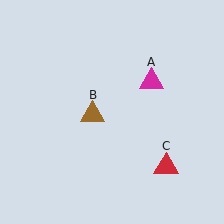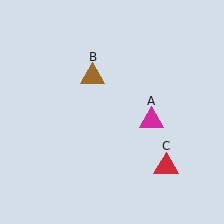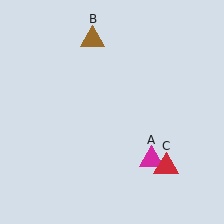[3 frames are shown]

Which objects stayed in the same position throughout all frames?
Red triangle (object C) remained stationary.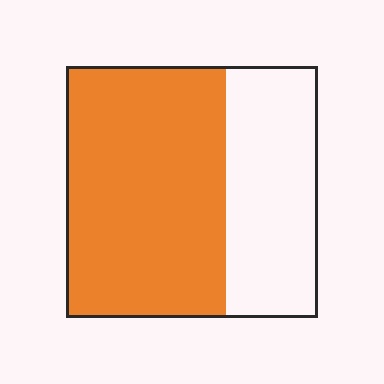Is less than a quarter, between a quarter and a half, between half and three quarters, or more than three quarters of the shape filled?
Between half and three quarters.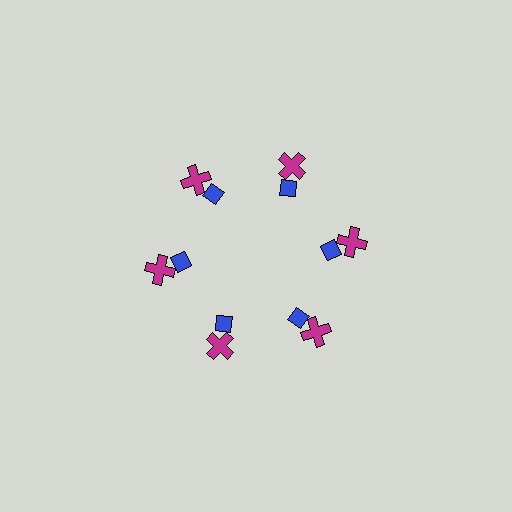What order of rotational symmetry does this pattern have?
This pattern has 6-fold rotational symmetry.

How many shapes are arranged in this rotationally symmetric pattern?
There are 12 shapes, arranged in 6 groups of 2.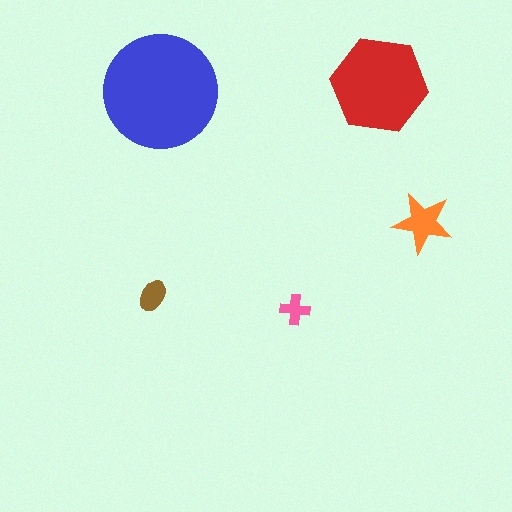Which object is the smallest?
The pink cross.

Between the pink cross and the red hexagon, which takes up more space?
The red hexagon.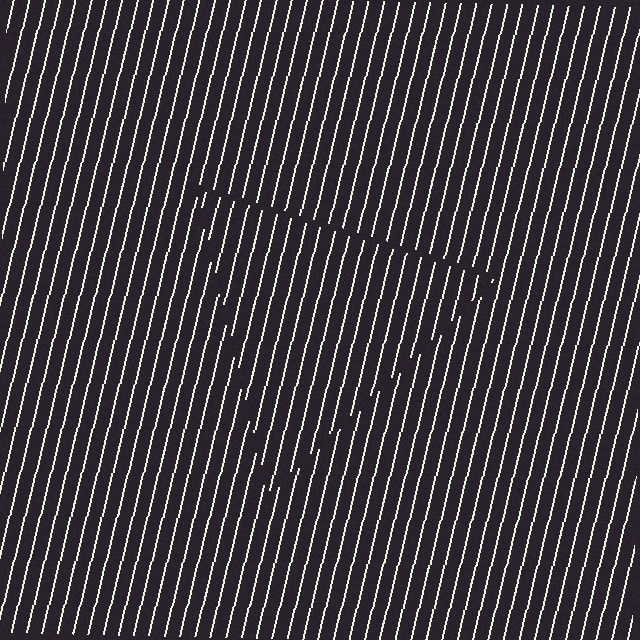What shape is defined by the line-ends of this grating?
An illusory triangle. The interior of the shape contains the same grating, shifted by half a period — the contour is defined by the phase discontinuity where line-ends from the inner and outer gratings abut.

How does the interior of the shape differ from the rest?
The interior of the shape contains the same grating, shifted by half a period — the contour is defined by the phase discontinuity where line-ends from the inner and outer gratings abut.